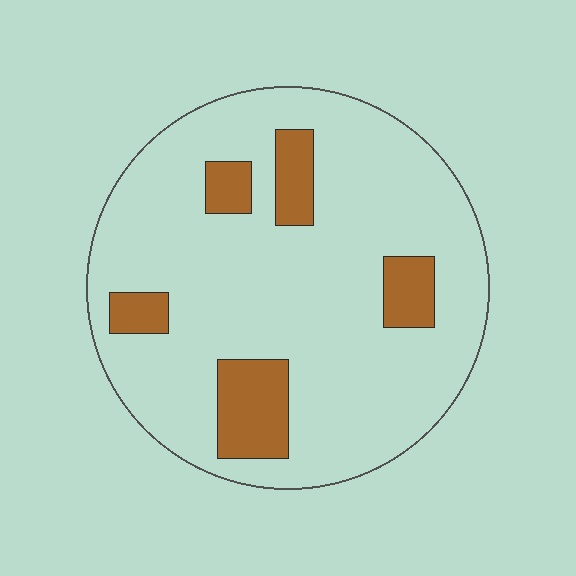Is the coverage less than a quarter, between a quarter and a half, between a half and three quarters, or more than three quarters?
Less than a quarter.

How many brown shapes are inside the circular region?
5.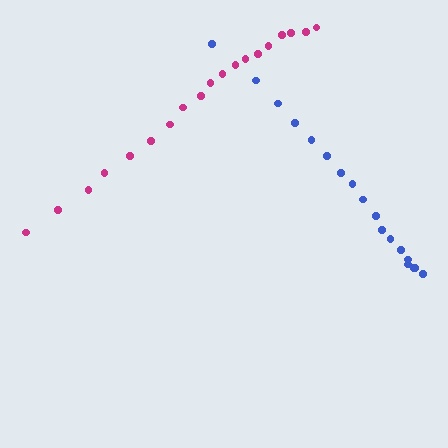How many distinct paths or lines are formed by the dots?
There are 2 distinct paths.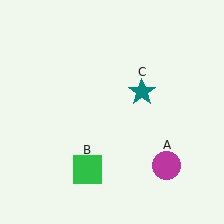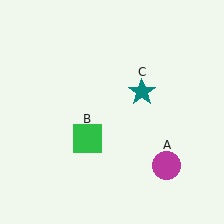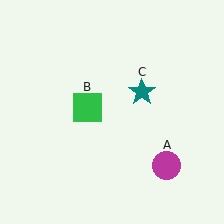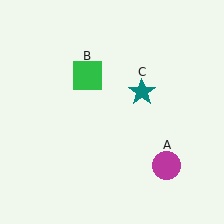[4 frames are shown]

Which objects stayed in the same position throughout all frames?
Magenta circle (object A) and teal star (object C) remained stationary.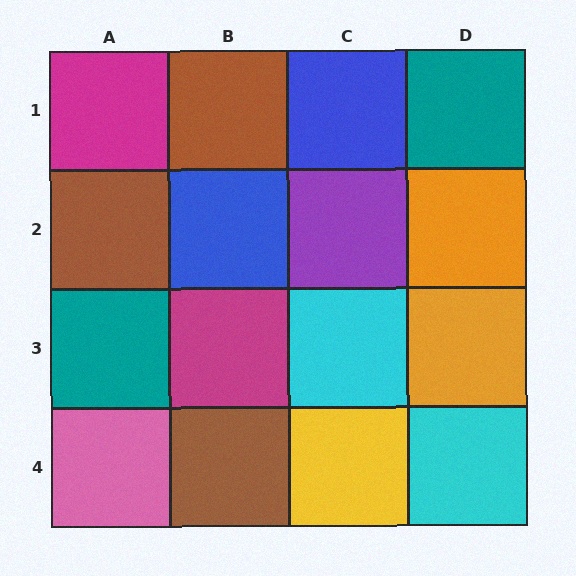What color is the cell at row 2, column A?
Brown.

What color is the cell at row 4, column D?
Cyan.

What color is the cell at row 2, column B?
Blue.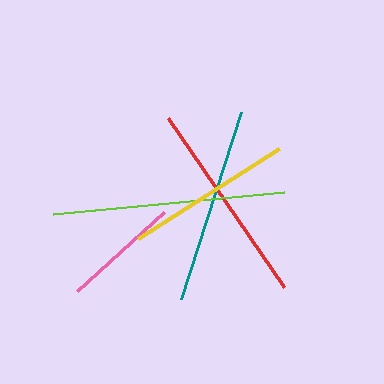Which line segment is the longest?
The lime line is the longest at approximately 232 pixels.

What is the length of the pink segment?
The pink segment is approximately 118 pixels long.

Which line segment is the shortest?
The pink line is the shortest at approximately 118 pixels.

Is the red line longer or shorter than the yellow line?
The red line is longer than the yellow line.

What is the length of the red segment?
The red segment is approximately 205 pixels long.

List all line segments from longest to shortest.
From longest to shortest: lime, red, teal, yellow, pink.